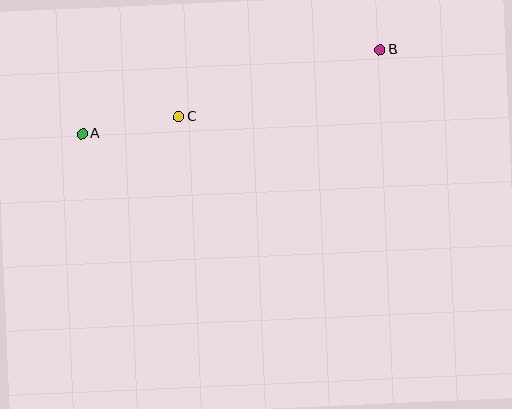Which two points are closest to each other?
Points A and C are closest to each other.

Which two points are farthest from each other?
Points A and B are farthest from each other.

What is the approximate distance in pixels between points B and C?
The distance between B and C is approximately 212 pixels.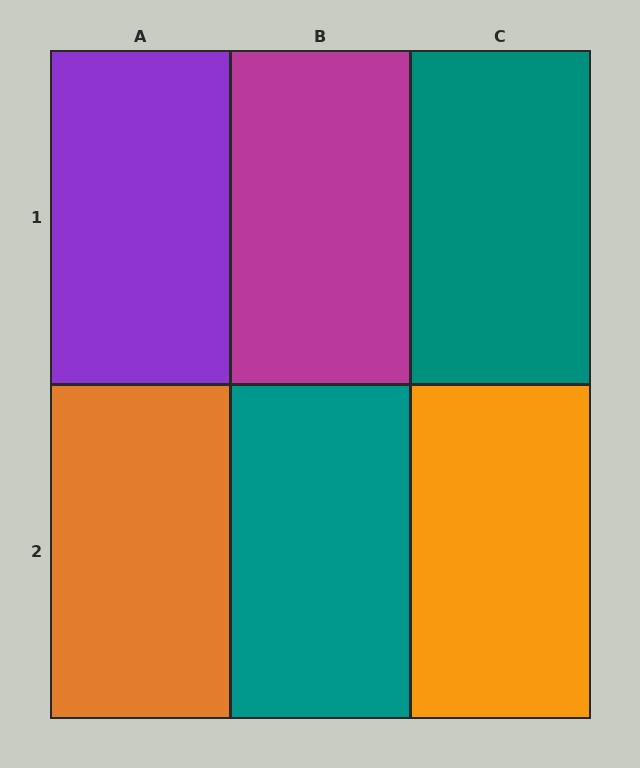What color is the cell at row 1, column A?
Purple.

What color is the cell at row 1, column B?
Magenta.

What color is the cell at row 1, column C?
Teal.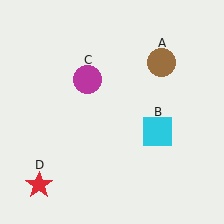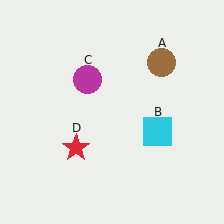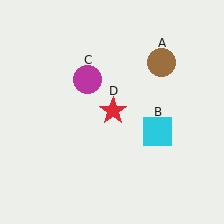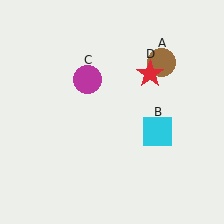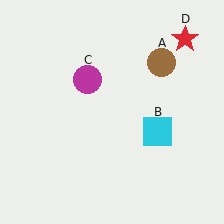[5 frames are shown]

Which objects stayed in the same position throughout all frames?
Brown circle (object A) and cyan square (object B) and magenta circle (object C) remained stationary.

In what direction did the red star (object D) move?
The red star (object D) moved up and to the right.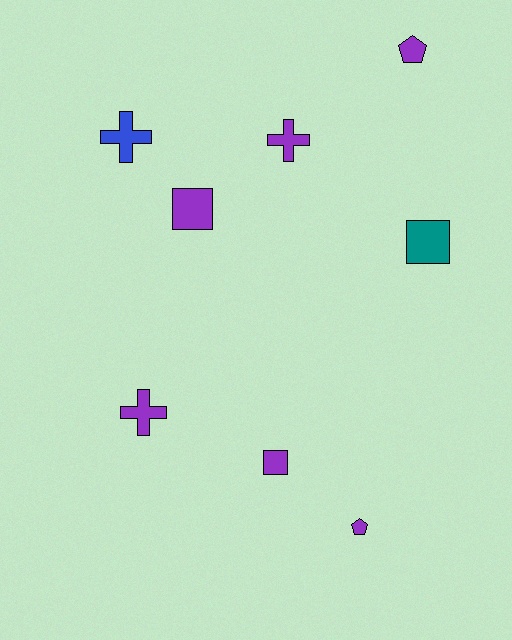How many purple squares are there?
There are 2 purple squares.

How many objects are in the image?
There are 8 objects.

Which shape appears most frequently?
Square, with 3 objects.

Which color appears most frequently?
Purple, with 6 objects.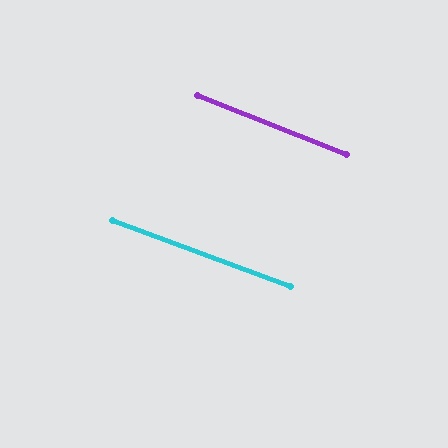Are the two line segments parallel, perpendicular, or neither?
Parallel — their directions differ by only 1.1°.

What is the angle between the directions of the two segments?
Approximately 1 degree.